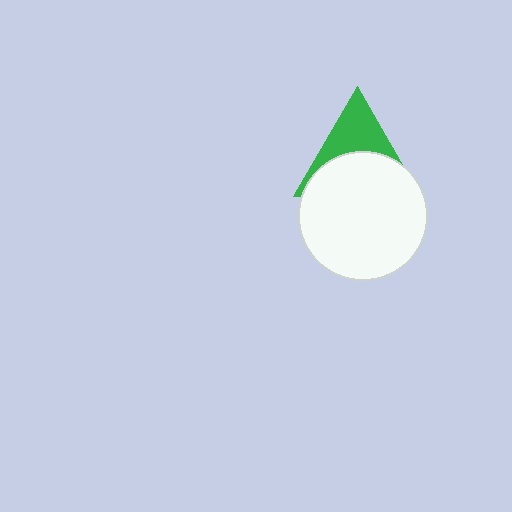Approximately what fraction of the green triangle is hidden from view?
Roughly 57% of the green triangle is hidden behind the white circle.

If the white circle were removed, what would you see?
You would see the complete green triangle.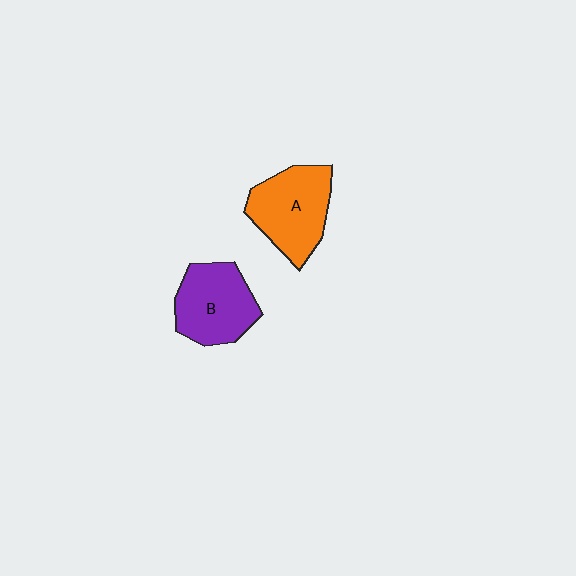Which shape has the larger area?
Shape A (orange).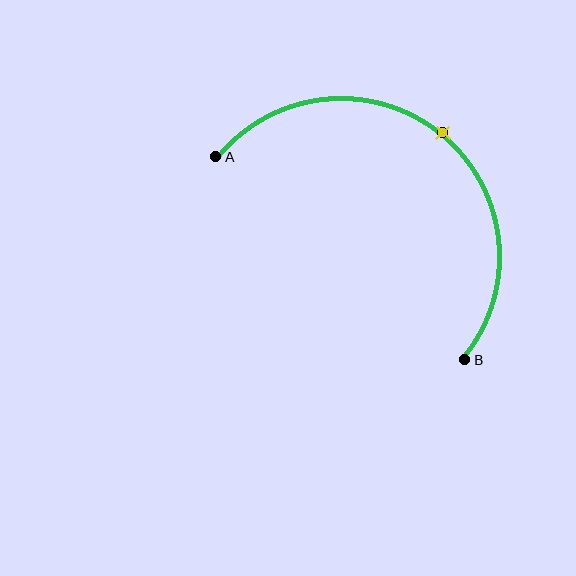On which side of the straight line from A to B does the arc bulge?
The arc bulges above and to the right of the straight line connecting A and B.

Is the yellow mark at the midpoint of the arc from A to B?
Yes. The yellow mark lies on the arc at equal arc-length from both A and B — it is the arc midpoint.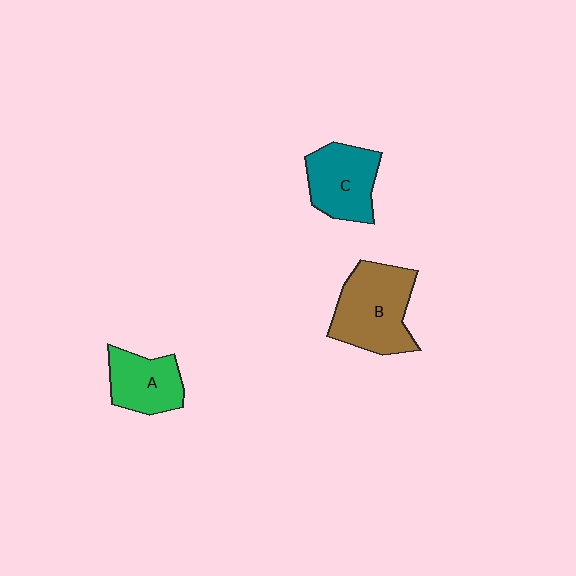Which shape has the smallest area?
Shape A (green).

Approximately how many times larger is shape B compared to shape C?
Approximately 1.3 times.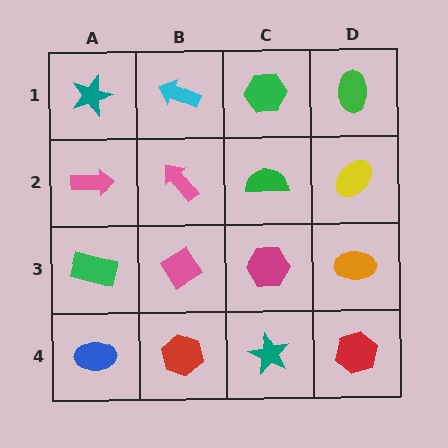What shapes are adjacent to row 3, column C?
A green semicircle (row 2, column C), a teal star (row 4, column C), a pink diamond (row 3, column B), an orange ellipse (row 3, column D).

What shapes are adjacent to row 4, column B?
A pink diamond (row 3, column B), a blue ellipse (row 4, column A), a teal star (row 4, column C).